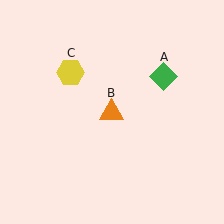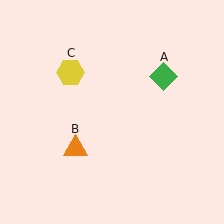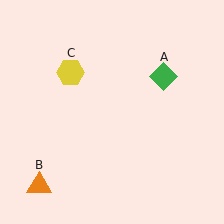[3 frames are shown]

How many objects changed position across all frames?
1 object changed position: orange triangle (object B).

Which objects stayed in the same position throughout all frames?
Green diamond (object A) and yellow hexagon (object C) remained stationary.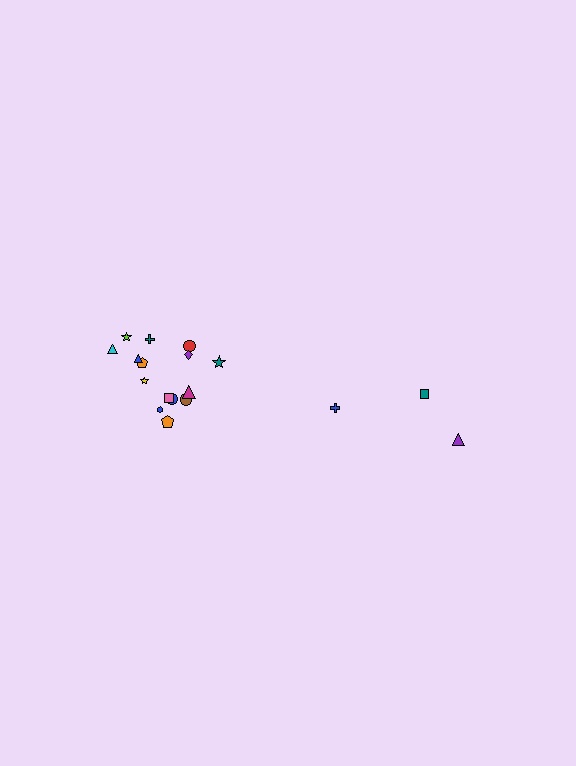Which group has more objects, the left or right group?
The left group.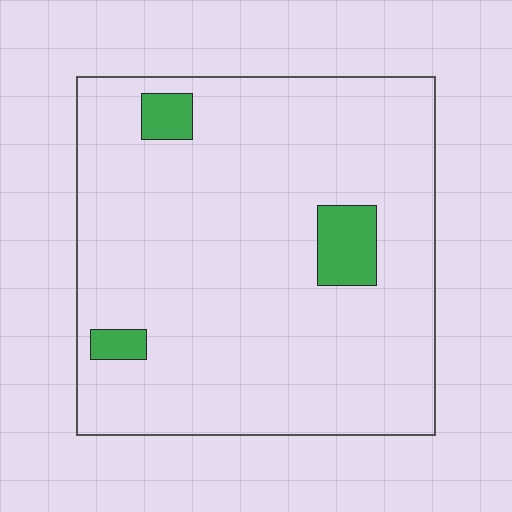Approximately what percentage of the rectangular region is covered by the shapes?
Approximately 5%.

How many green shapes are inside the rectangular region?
3.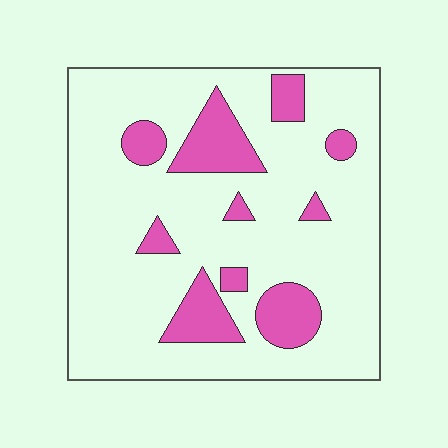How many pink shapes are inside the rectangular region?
10.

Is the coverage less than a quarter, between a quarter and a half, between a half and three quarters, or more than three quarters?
Less than a quarter.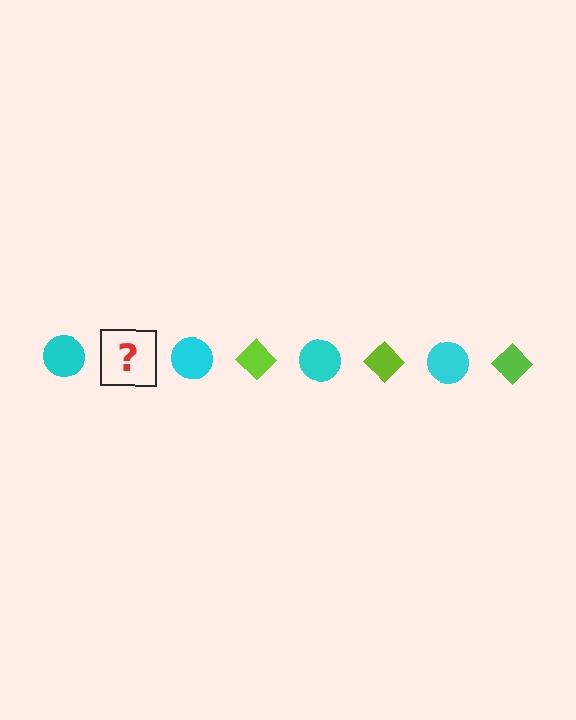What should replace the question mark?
The question mark should be replaced with a lime diamond.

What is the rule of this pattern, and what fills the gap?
The rule is that the pattern alternates between cyan circle and lime diamond. The gap should be filled with a lime diamond.